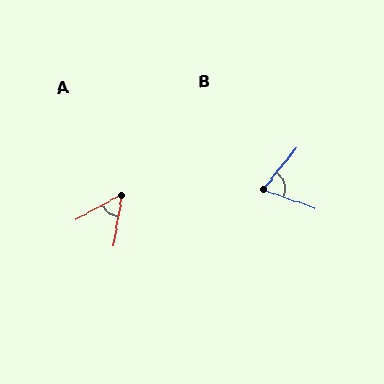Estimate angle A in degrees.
Approximately 52 degrees.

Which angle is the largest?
B, at approximately 71 degrees.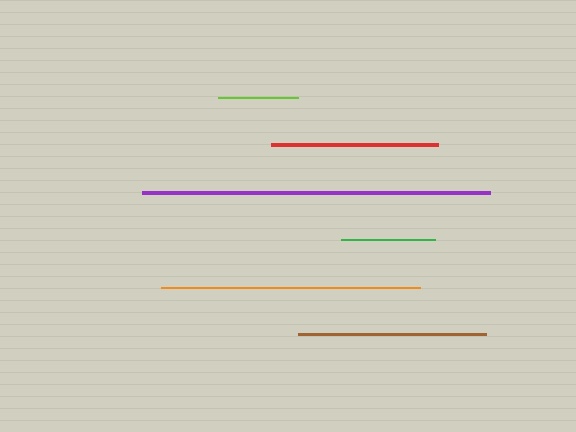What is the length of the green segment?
The green segment is approximately 94 pixels long.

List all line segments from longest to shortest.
From longest to shortest: purple, orange, brown, red, green, lime.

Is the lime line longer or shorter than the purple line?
The purple line is longer than the lime line.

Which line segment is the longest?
The purple line is the longest at approximately 348 pixels.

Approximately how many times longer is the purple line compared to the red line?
The purple line is approximately 2.1 times the length of the red line.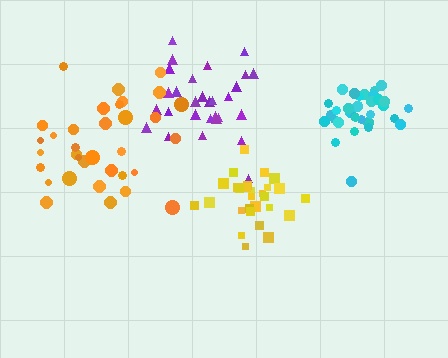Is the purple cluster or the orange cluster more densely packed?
Purple.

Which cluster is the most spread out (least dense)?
Orange.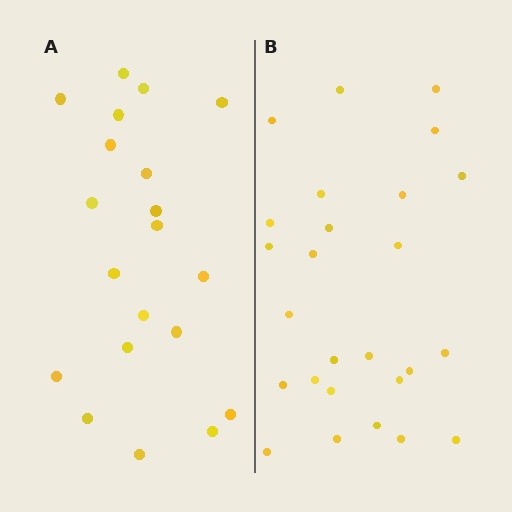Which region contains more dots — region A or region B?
Region B (the right region) has more dots.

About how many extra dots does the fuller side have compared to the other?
Region B has about 6 more dots than region A.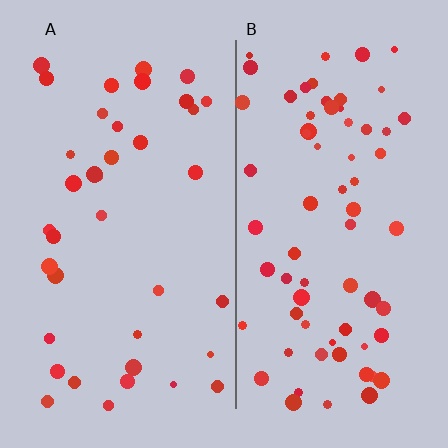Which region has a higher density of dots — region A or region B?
B (the right).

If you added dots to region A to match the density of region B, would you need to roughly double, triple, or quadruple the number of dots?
Approximately double.